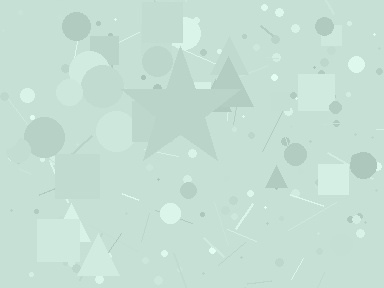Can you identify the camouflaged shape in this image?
The camouflaged shape is a star.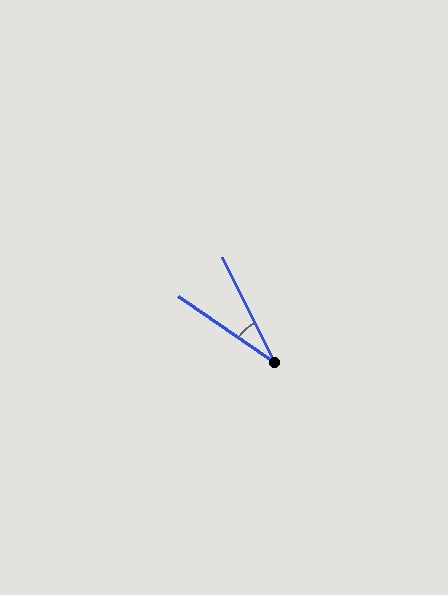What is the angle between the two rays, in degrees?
Approximately 29 degrees.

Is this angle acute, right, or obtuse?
It is acute.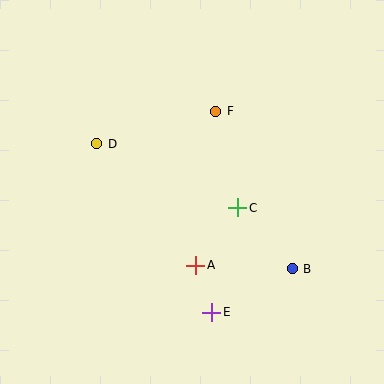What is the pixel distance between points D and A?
The distance between D and A is 157 pixels.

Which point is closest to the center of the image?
Point C at (238, 208) is closest to the center.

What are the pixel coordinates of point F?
Point F is at (216, 111).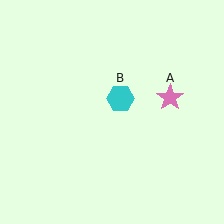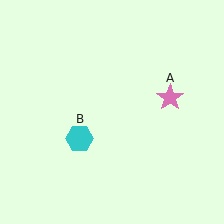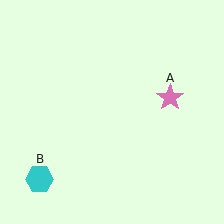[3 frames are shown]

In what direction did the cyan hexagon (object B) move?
The cyan hexagon (object B) moved down and to the left.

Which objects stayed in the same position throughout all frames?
Pink star (object A) remained stationary.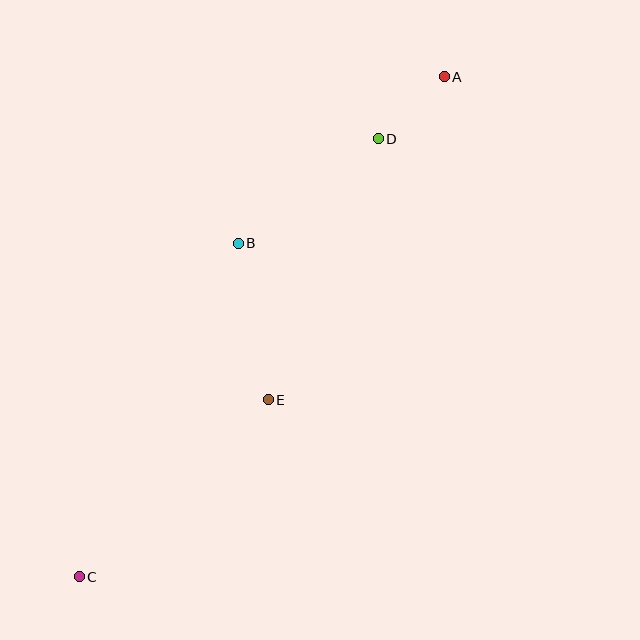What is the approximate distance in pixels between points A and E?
The distance between A and E is approximately 368 pixels.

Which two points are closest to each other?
Points A and D are closest to each other.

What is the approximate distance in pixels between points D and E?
The distance between D and E is approximately 283 pixels.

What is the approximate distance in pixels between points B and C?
The distance between B and C is approximately 369 pixels.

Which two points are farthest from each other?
Points A and C are farthest from each other.